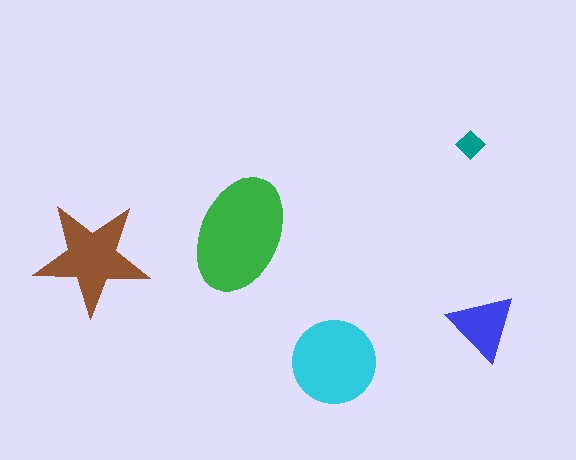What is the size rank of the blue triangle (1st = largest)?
4th.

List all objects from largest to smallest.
The green ellipse, the cyan circle, the brown star, the blue triangle, the teal diamond.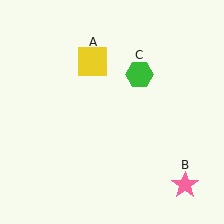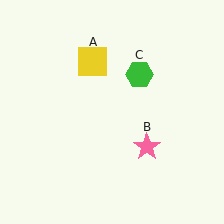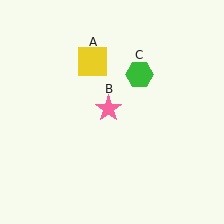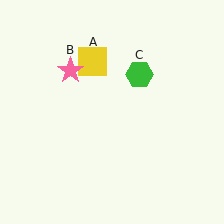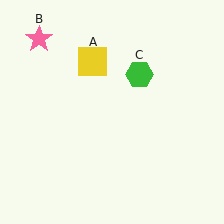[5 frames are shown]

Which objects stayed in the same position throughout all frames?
Yellow square (object A) and green hexagon (object C) remained stationary.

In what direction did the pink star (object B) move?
The pink star (object B) moved up and to the left.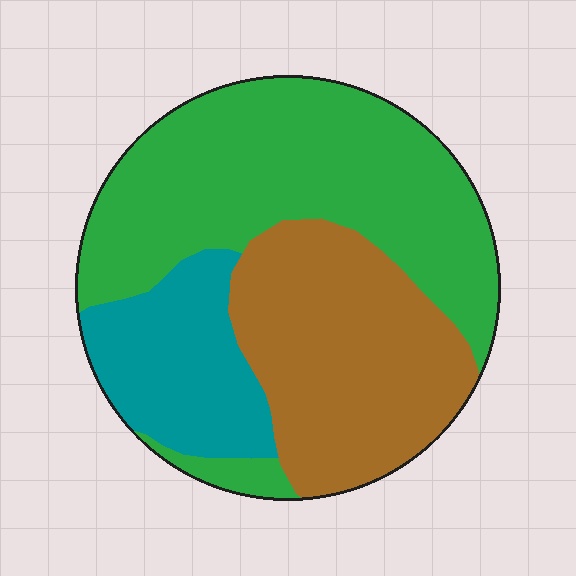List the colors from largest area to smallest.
From largest to smallest: green, brown, teal.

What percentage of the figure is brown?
Brown takes up between a quarter and a half of the figure.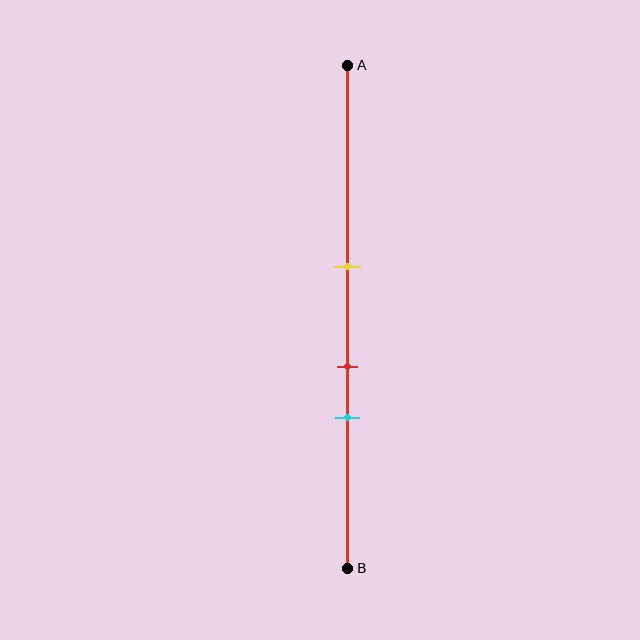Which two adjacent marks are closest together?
The red and cyan marks are the closest adjacent pair.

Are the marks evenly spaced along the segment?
Yes, the marks are approximately evenly spaced.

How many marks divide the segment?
There are 3 marks dividing the segment.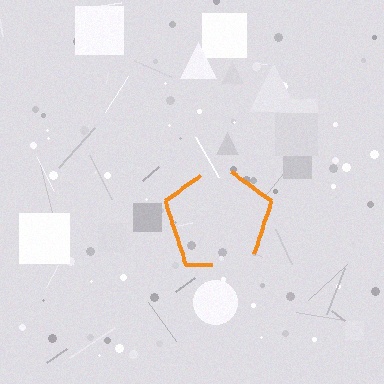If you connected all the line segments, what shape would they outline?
They would outline a pentagon.